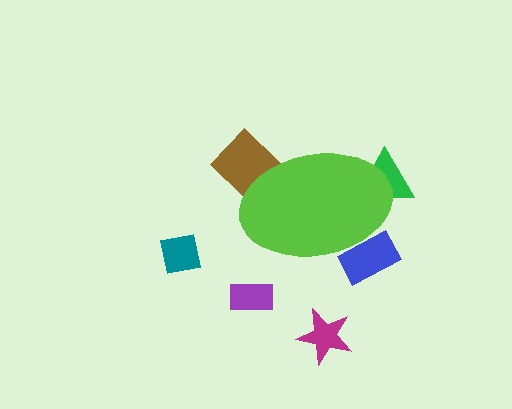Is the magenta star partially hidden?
No, the magenta star is fully visible.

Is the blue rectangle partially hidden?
Yes, the blue rectangle is partially hidden behind the lime ellipse.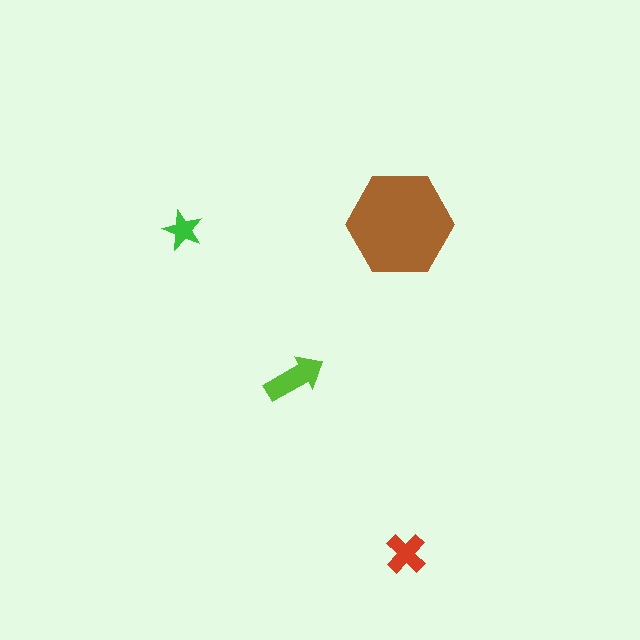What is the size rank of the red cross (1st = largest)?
3rd.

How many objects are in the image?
There are 4 objects in the image.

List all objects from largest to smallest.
The brown hexagon, the lime arrow, the red cross, the green star.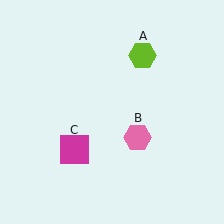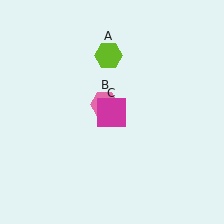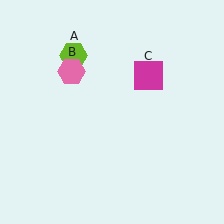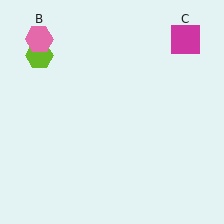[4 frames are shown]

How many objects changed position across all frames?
3 objects changed position: lime hexagon (object A), pink hexagon (object B), magenta square (object C).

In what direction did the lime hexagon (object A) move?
The lime hexagon (object A) moved left.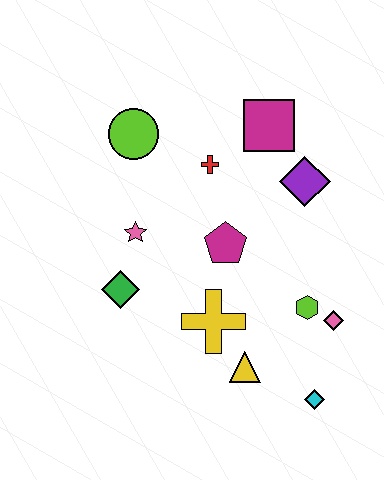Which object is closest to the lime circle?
The red cross is closest to the lime circle.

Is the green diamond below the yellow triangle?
No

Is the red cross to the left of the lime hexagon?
Yes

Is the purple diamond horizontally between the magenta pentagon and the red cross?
No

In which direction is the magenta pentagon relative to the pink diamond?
The magenta pentagon is to the left of the pink diamond.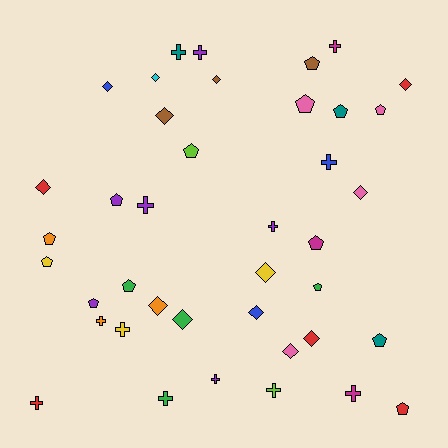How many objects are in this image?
There are 40 objects.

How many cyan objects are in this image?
There is 1 cyan object.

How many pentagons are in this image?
There are 14 pentagons.